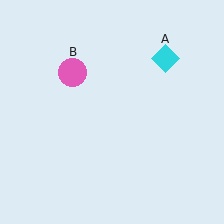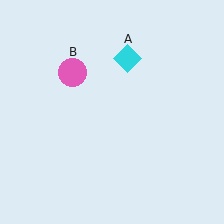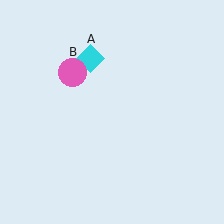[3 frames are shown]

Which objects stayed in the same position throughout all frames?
Pink circle (object B) remained stationary.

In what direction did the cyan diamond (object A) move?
The cyan diamond (object A) moved left.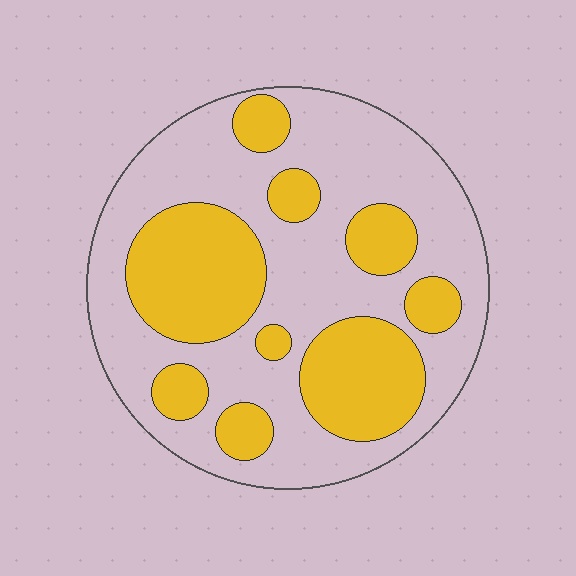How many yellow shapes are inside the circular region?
9.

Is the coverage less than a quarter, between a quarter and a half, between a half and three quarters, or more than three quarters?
Between a quarter and a half.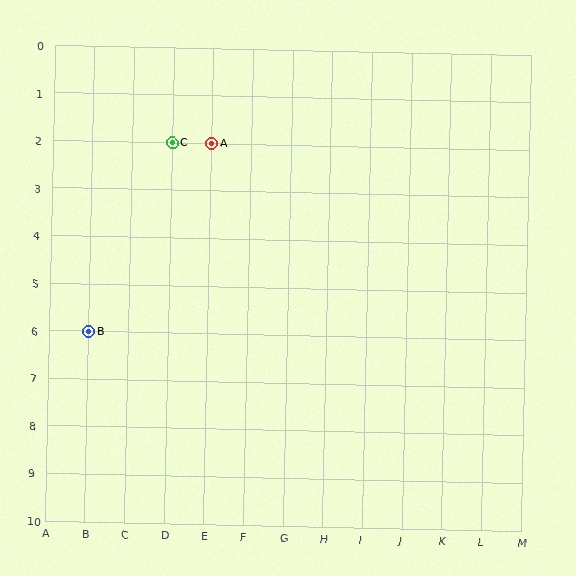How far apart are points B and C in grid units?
Points B and C are 2 columns and 4 rows apart (about 4.5 grid units diagonally).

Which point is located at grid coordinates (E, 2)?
Point A is at (E, 2).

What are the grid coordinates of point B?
Point B is at grid coordinates (B, 6).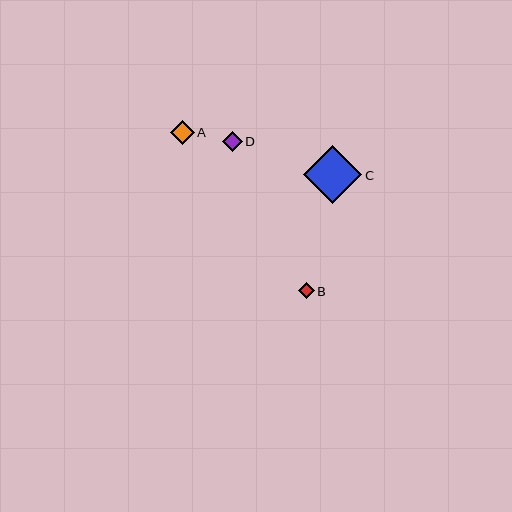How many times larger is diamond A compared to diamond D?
Diamond A is approximately 1.2 times the size of diamond D.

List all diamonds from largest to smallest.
From largest to smallest: C, A, D, B.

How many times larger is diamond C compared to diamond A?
Diamond C is approximately 2.5 times the size of diamond A.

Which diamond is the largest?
Diamond C is the largest with a size of approximately 58 pixels.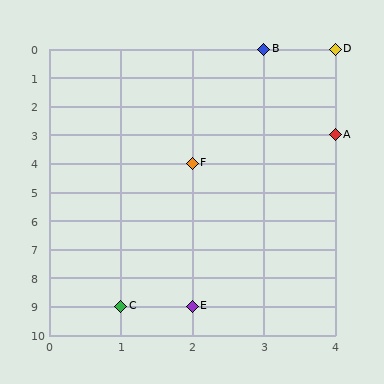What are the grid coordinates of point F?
Point F is at grid coordinates (2, 4).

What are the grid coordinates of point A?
Point A is at grid coordinates (4, 3).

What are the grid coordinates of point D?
Point D is at grid coordinates (4, 0).